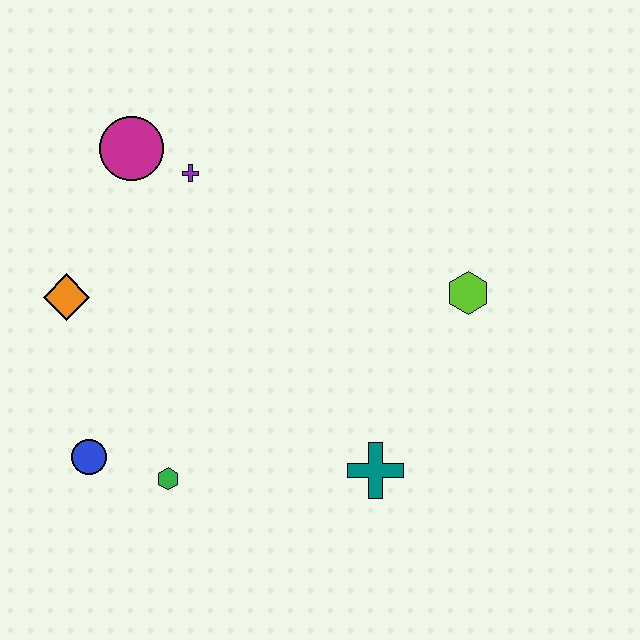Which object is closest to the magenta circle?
The purple cross is closest to the magenta circle.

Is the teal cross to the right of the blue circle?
Yes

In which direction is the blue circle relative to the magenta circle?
The blue circle is below the magenta circle.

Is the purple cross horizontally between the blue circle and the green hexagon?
No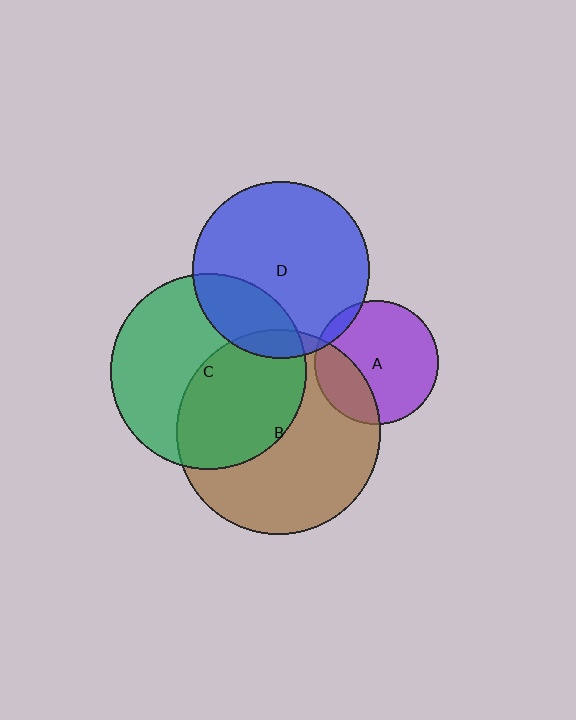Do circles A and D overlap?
Yes.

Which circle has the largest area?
Circle B (brown).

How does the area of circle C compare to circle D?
Approximately 1.2 times.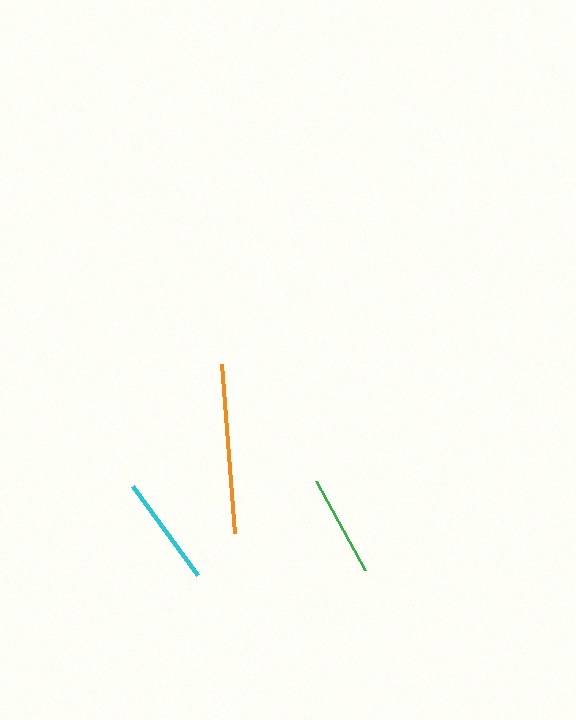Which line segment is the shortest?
The green line is the shortest at approximately 101 pixels.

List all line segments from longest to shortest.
From longest to shortest: orange, cyan, green.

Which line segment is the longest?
The orange line is the longest at approximately 169 pixels.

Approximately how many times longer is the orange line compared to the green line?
The orange line is approximately 1.7 times the length of the green line.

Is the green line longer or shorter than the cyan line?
The cyan line is longer than the green line.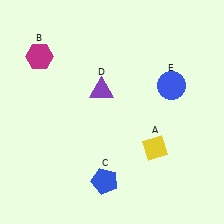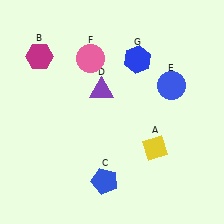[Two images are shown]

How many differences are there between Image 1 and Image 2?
There are 2 differences between the two images.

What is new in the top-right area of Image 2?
A blue hexagon (G) was added in the top-right area of Image 2.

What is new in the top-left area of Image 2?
A pink circle (F) was added in the top-left area of Image 2.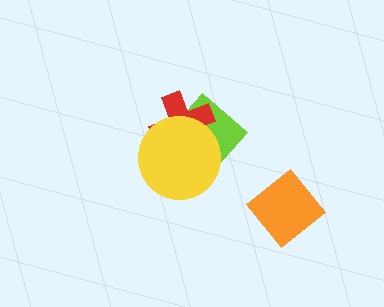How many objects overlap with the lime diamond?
2 objects overlap with the lime diamond.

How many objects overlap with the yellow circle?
2 objects overlap with the yellow circle.